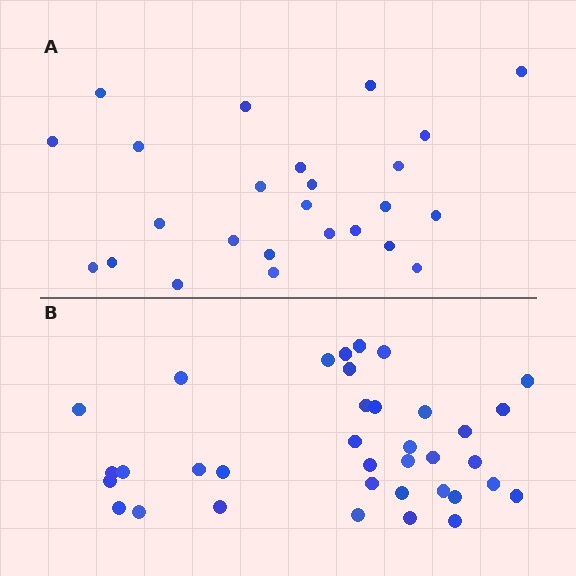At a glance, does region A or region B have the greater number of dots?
Region B (the bottom region) has more dots.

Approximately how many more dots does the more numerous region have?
Region B has roughly 12 or so more dots than region A.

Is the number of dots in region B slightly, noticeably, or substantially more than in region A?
Region B has noticeably more, but not dramatically so. The ratio is roughly 1.4 to 1.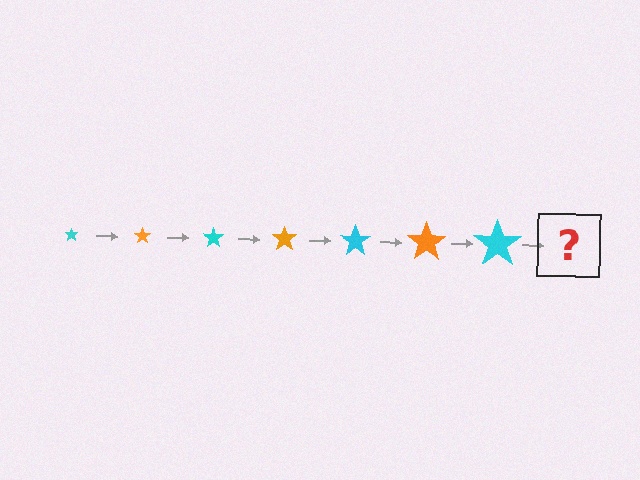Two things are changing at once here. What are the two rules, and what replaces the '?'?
The two rules are that the star grows larger each step and the color cycles through cyan and orange. The '?' should be an orange star, larger than the previous one.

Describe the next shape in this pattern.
It should be an orange star, larger than the previous one.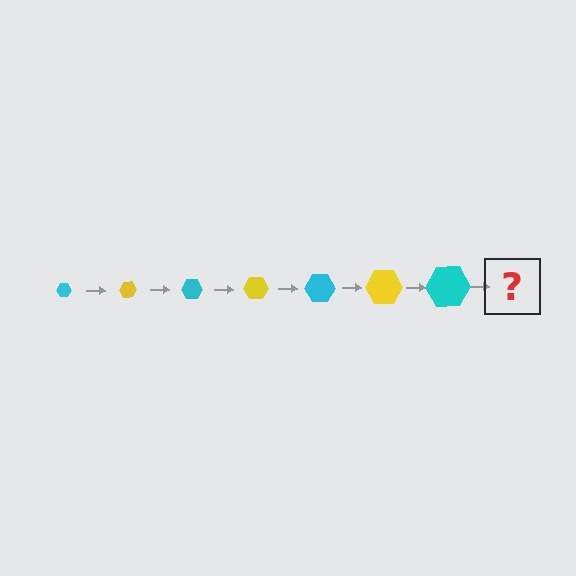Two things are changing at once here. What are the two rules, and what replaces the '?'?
The two rules are that the hexagon grows larger each step and the color cycles through cyan and yellow. The '?' should be a yellow hexagon, larger than the previous one.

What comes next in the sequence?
The next element should be a yellow hexagon, larger than the previous one.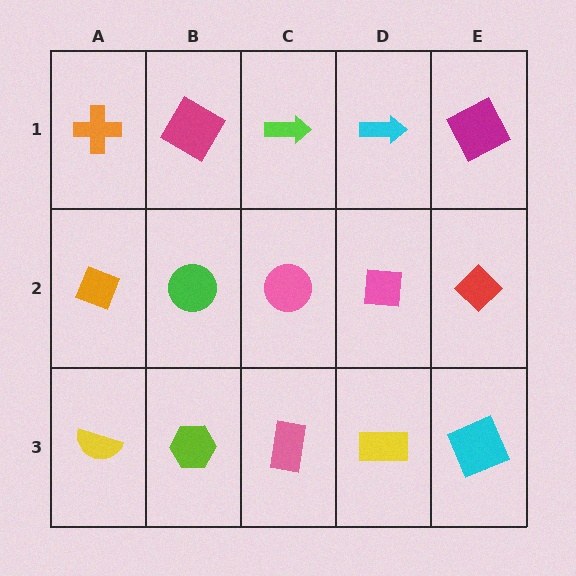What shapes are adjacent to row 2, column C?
A lime arrow (row 1, column C), a pink rectangle (row 3, column C), a green circle (row 2, column B), a pink square (row 2, column D).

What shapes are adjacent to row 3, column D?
A pink square (row 2, column D), a pink rectangle (row 3, column C), a cyan square (row 3, column E).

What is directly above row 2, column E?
A magenta square.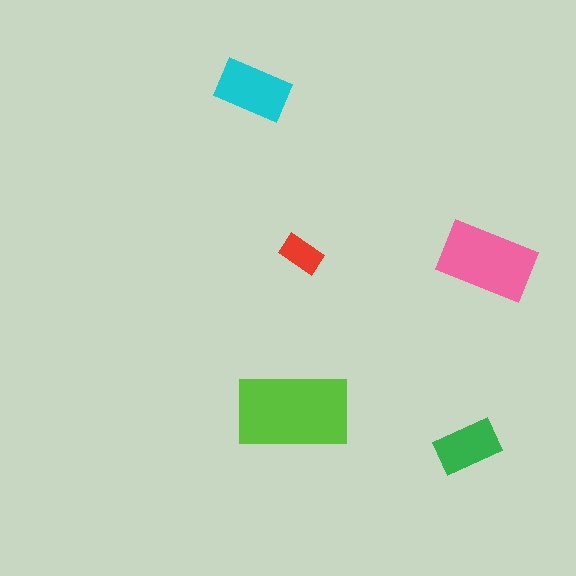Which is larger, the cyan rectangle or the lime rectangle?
The lime one.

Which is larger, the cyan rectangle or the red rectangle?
The cyan one.